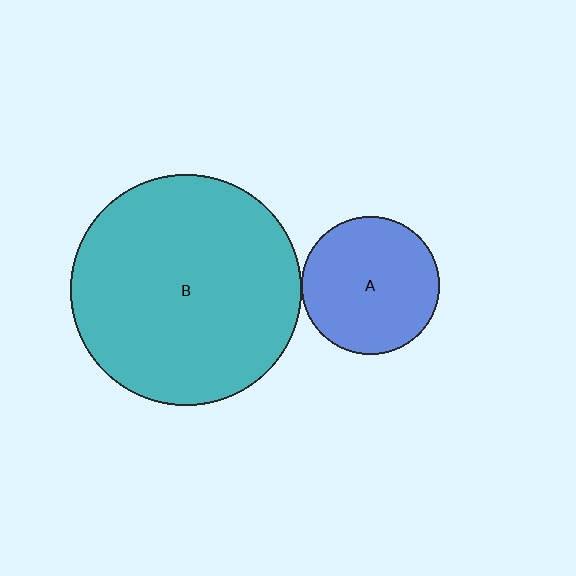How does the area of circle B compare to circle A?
Approximately 2.8 times.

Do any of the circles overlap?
No, none of the circles overlap.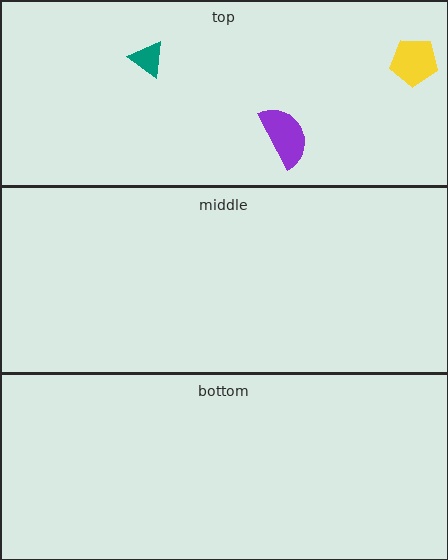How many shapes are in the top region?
3.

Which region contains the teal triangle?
The top region.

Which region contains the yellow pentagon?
The top region.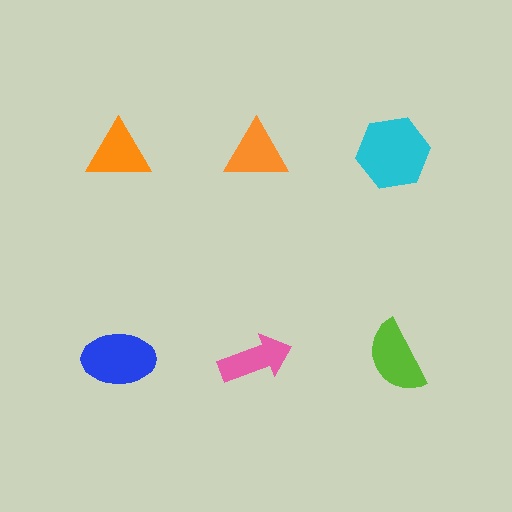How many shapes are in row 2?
3 shapes.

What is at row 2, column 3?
A lime semicircle.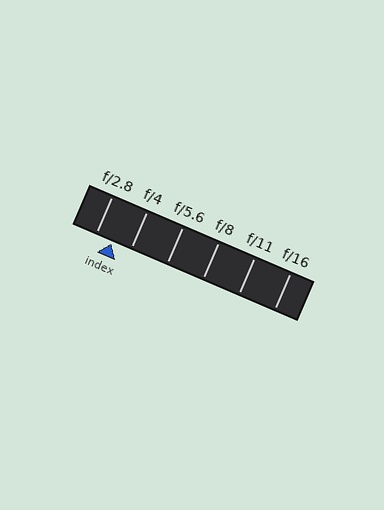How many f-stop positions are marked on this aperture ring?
There are 6 f-stop positions marked.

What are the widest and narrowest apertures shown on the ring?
The widest aperture shown is f/2.8 and the narrowest is f/16.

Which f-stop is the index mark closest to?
The index mark is closest to f/2.8.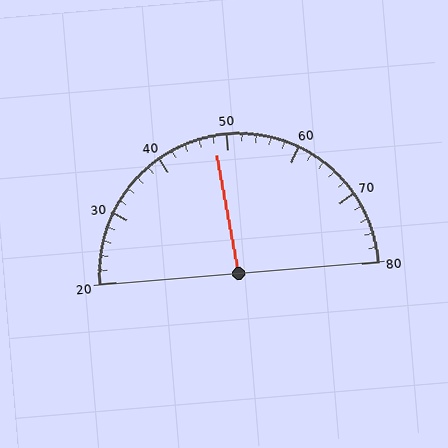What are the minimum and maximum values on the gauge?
The gauge ranges from 20 to 80.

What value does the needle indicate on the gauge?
The needle indicates approximately 48.